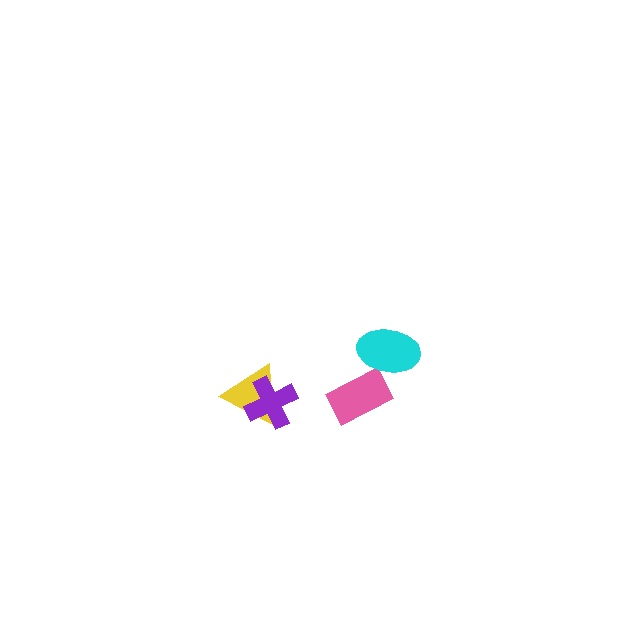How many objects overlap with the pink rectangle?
1 object overlaps with the pink rectangle.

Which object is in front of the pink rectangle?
The cyan ellipse is in front of the pink rectangle.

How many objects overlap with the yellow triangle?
1 object overlaps with the yellow triangle.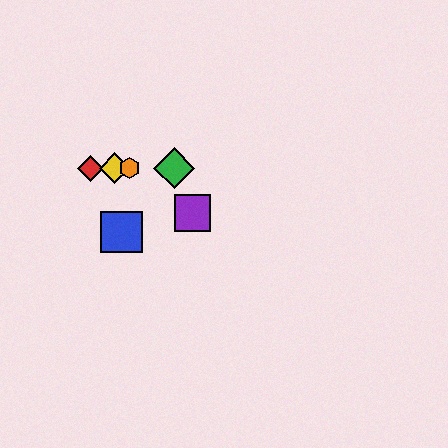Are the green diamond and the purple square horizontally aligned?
No, the green diamond is at y≈168 and the purple square is at y≈213.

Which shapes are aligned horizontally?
The red diamond, the green diamond, the yellow diamond, the orange hexagon are aligned horizontally.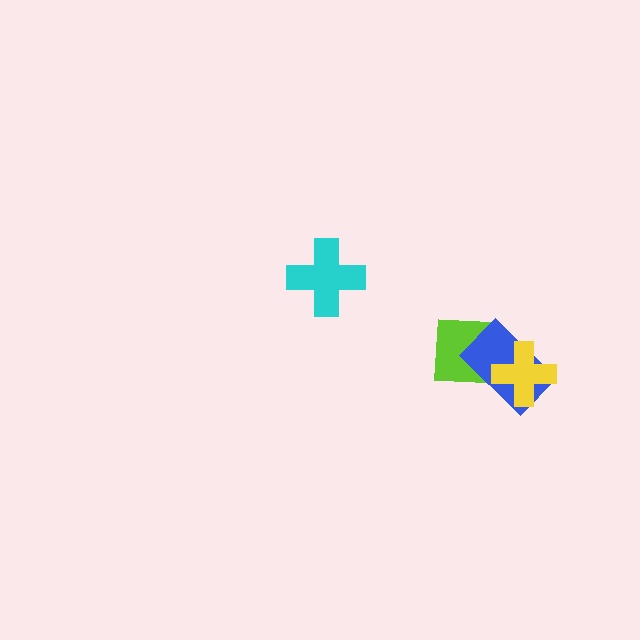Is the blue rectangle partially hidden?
Yes, it is partially covered by another shape.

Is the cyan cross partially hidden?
No, no other shape covers it.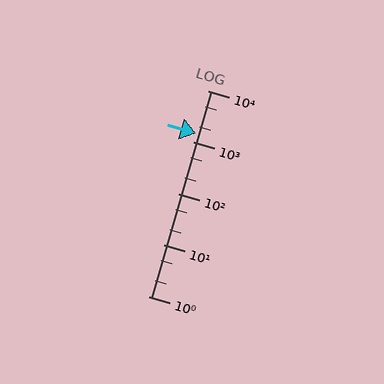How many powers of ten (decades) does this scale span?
The scale spans 4 decades, from 1 to 10000.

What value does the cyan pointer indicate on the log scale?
The pointer indicates approximately 1500.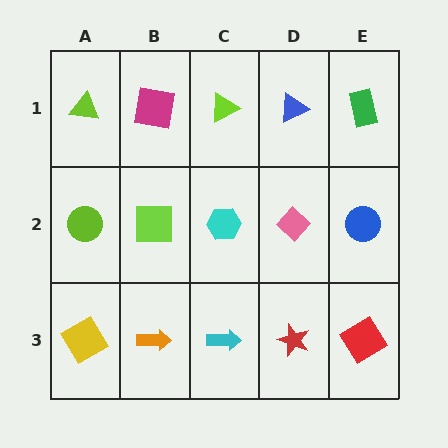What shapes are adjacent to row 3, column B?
A lime square (row 2, column B), a yellow diamond (row 3, column A), a cyan arrow (row 3, column C).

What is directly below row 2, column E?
A red diamond.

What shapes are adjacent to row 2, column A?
A lime triangle (row 1, column A), a yellow diamond (row 3, column A), a lime square (row 2, column B).